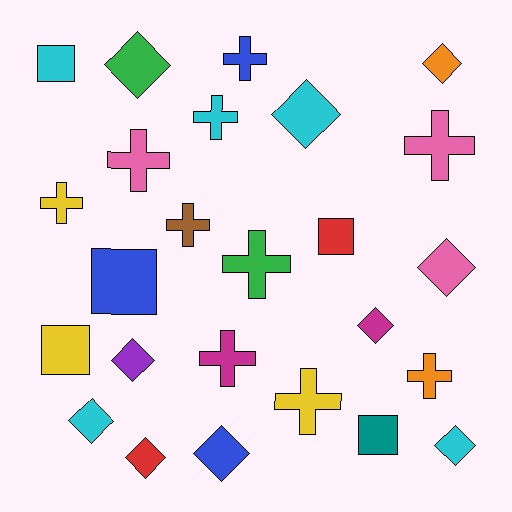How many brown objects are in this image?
There is 1 brown object.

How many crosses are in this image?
There are 10 crosses.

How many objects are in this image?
There are 25 objects.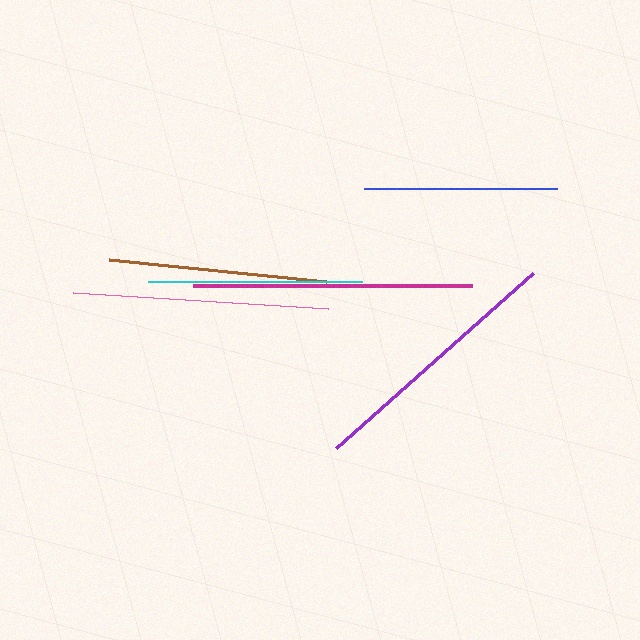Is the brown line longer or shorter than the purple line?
The purple line is longer than the brown line.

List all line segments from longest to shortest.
From longest to shortest: magenta, purple, pink, brown, cyan, blue.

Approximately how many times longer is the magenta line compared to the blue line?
The magenta line is approximately 1.4 times the length of the blue line.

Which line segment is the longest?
The magenta line is the longest at approximately 278 pixels.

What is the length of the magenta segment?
The magenta segment is approximately 278 pixels long.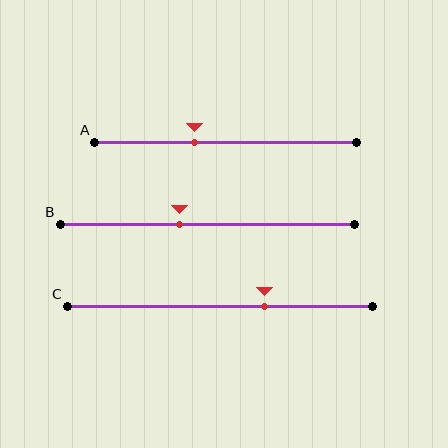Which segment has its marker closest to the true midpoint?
Segment B has its marker closest to the true midpoint.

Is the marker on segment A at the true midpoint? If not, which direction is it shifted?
No, the marker on segment A is shifted to the left by about 12% of the segment length.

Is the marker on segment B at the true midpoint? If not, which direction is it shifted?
No, the marker on segment B is shifted to the left by about 9% of the segment length.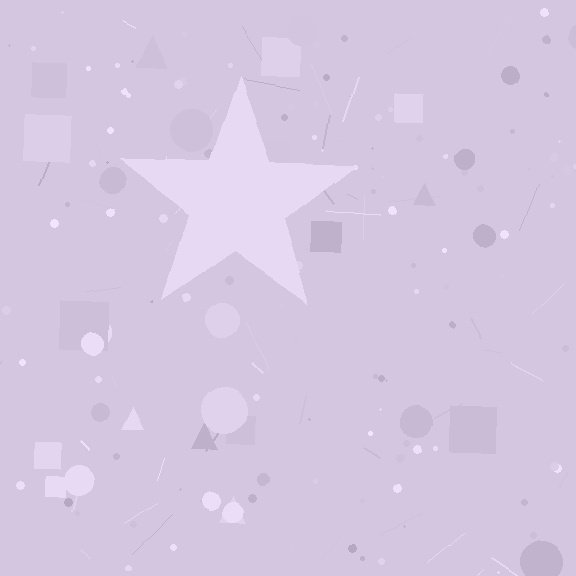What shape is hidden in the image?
A star is hidden in the image.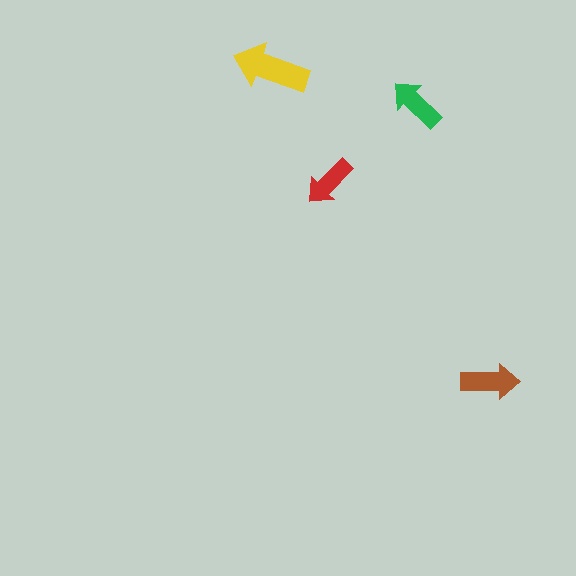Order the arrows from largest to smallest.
the yellow one, the brown one, the green one, the red one.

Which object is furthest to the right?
The brown arrow is rightmost.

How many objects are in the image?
There are 4 objects in the image.